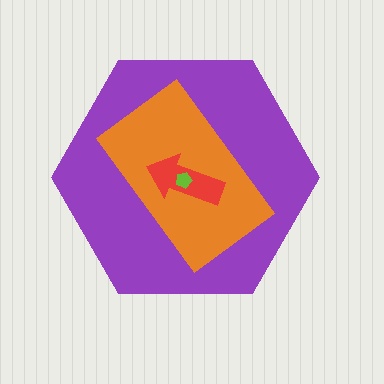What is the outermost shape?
The purple hexagon.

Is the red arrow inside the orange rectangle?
Yes.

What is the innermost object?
The lime pentagon.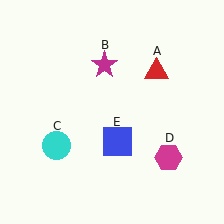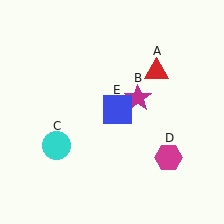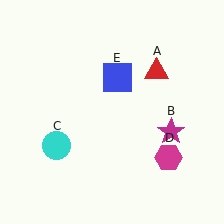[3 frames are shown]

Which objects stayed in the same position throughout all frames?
Red triangle (object A) and cyan circle (object C) and magenta hexagon (object D) remained stationary.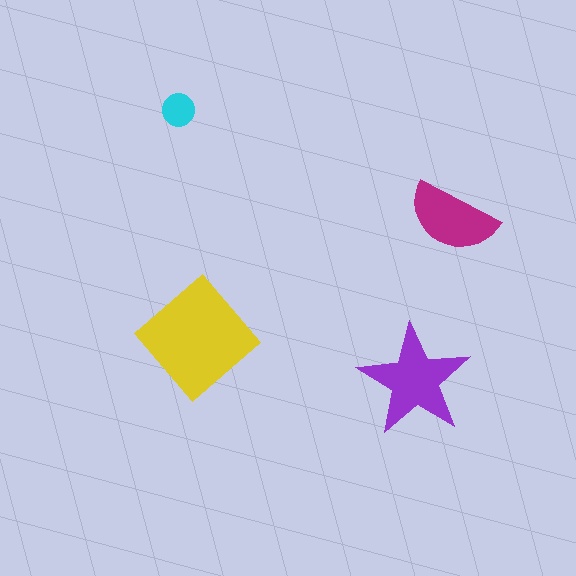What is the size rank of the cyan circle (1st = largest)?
4th.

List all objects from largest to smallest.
The yellow diamond, the purple star, the magenta semicircle, the cyan circle.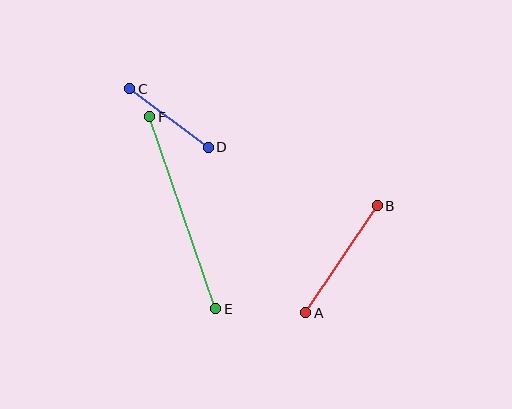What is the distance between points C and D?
The distance is approximately 98 pixels.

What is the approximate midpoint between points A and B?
The midpoint is at approximately (342, 259) pixels.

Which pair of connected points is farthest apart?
Points E and F are farthest apart.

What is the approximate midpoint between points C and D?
The midpoint is at approximately (169, 118) pixels.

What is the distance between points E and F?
The distance is approximately 203 pixels.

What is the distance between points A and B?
The distance is approximately 129 pixels.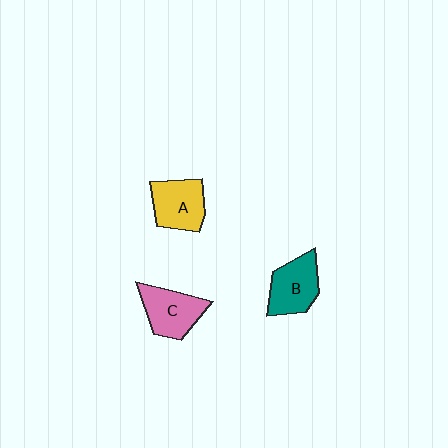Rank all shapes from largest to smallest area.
From largest to smallest: B (teal), C (pink), A (yellow).